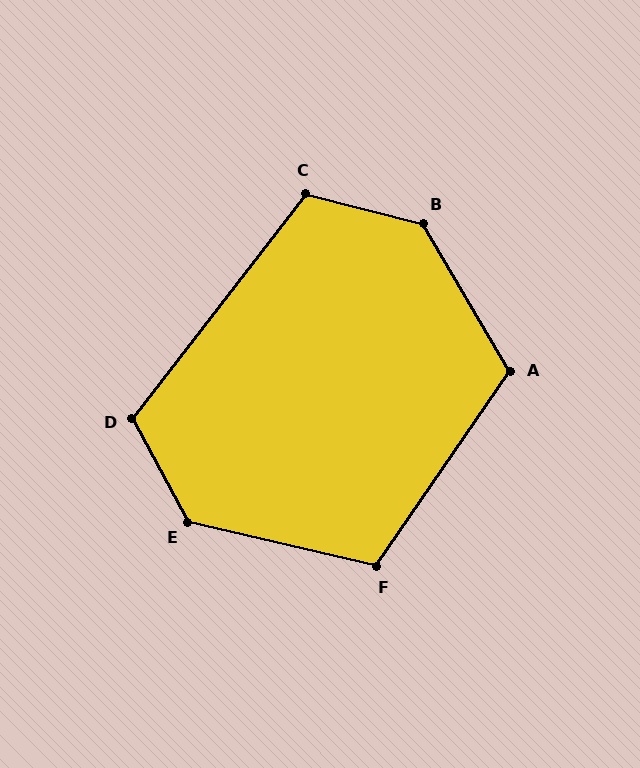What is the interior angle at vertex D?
Approximately 114 degrees (obtuse).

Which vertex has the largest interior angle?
B, at approximately 135 degrees.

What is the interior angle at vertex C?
Approximately 113 degrees (obtuse).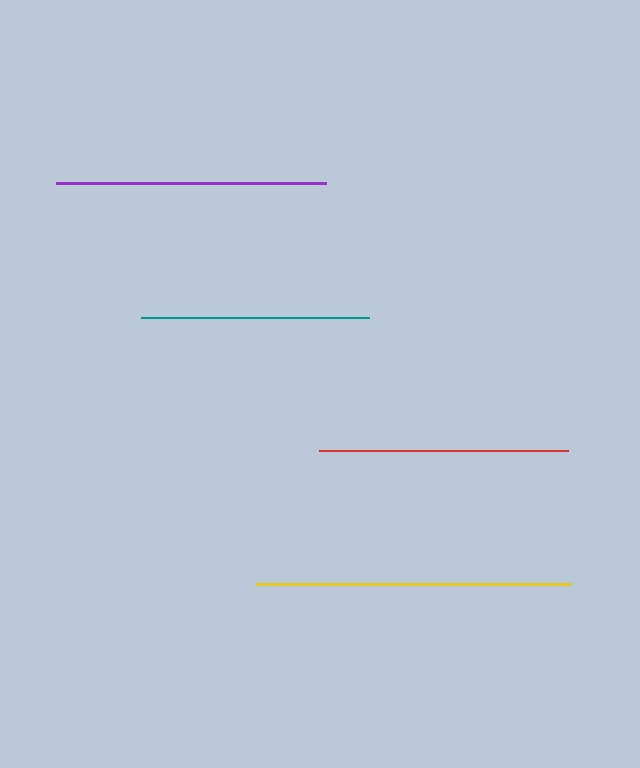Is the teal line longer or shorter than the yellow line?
The yellow line is longer than the teal line.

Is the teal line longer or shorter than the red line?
The red line is longer than the teal line.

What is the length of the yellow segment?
The yellow segment is approximately 315 pixels long.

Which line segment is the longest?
The yellow line is the longest at approximately 315 pixels.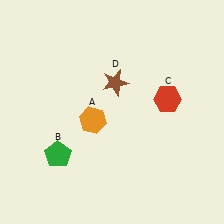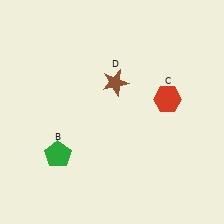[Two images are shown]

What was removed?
The orange hexagon (A) was removed in Image 2.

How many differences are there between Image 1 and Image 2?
There is 1 difference between the two images.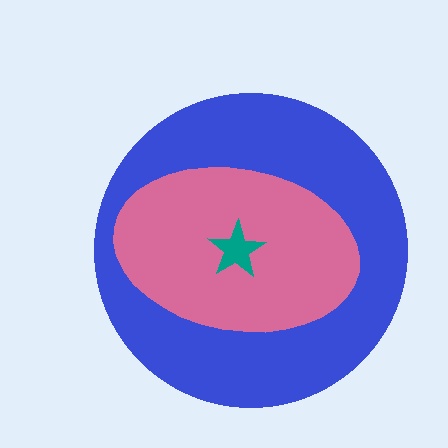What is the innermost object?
The teal star.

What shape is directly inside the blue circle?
The pink ellipse.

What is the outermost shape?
The blue circle.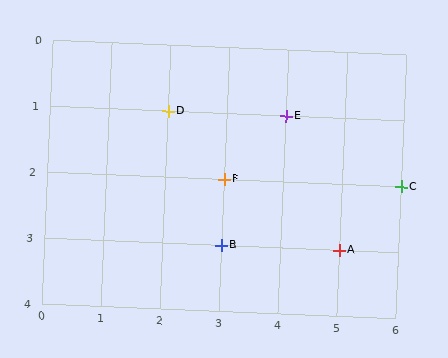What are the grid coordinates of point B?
Point B is at grid coordinates (3, 3).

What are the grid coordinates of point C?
Point C is at grid coordinates (6, 2).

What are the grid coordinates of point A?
Point A is at grid coordinates (5, 3).